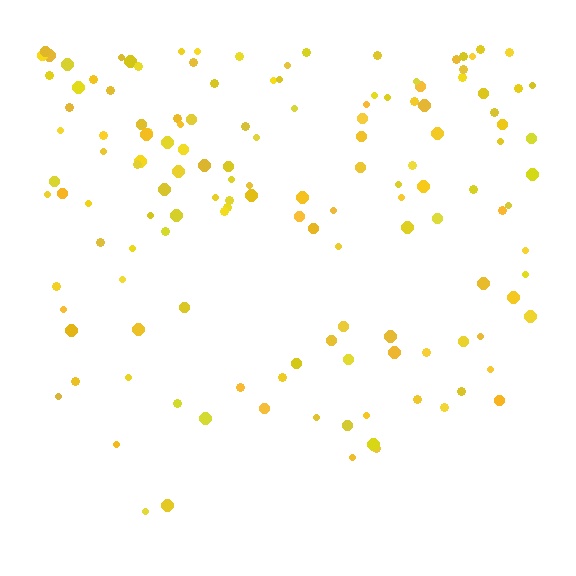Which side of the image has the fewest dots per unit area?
The bottom.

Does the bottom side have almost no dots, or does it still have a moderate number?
Still a moderate number, just noticeably fewer than the top.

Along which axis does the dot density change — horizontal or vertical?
Vertical.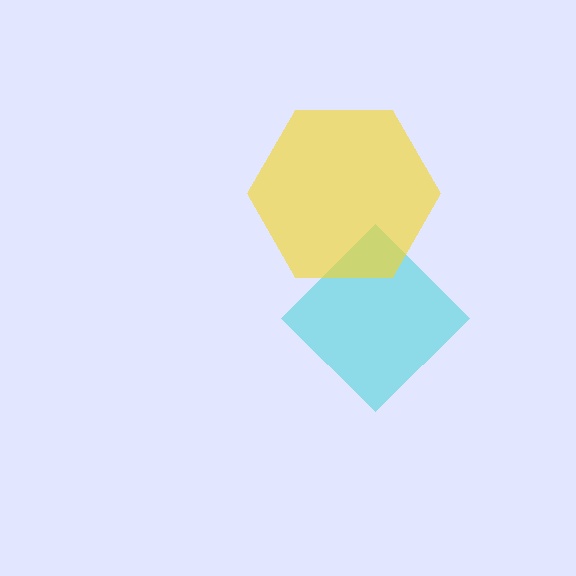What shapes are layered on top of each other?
The layered shapes are: a cyan diamond, a yellow hexagon.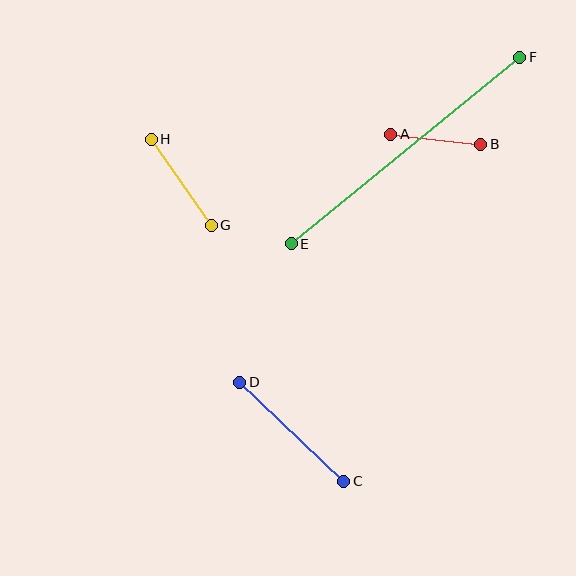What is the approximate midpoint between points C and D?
The midpoint is at approximately (292, 432) pixels.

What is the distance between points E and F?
The distance is approximately 295 pixels.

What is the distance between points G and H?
The distance is approximately 105 pixels.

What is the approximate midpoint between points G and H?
The midpoint is at approximately (181, 182) pixels.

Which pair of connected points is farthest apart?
Points E and F are farthest apart.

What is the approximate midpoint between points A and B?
The midpoint is at approximately (436, 139) pixels.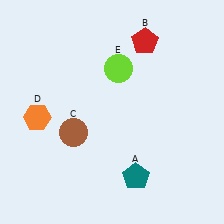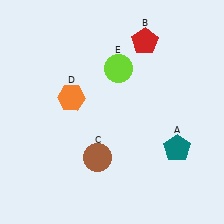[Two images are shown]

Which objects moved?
The objects that moved are: the teal pentagon (A), the brown circle (C), the orange hexagon (D).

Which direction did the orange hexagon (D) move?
The orange hexagon (D) moved right.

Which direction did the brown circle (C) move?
The brown circle (C) moved down.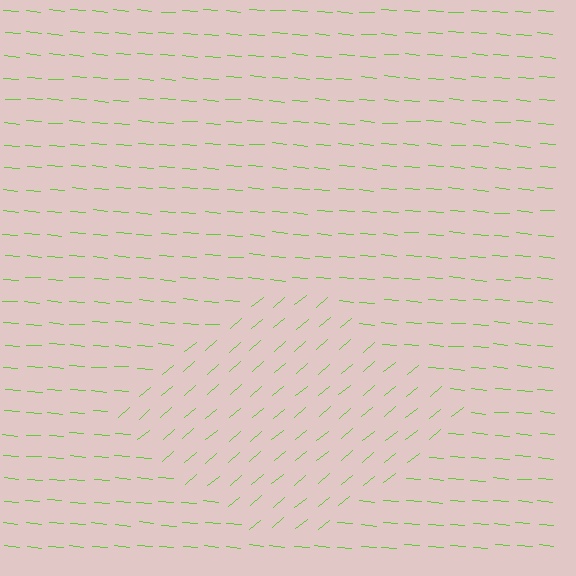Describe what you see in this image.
The image is filled with small lime line segments. A diamond region in the image has lines oriented differently from the surrounding lines, creating a visible texture boundary.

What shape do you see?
I see a diamond.